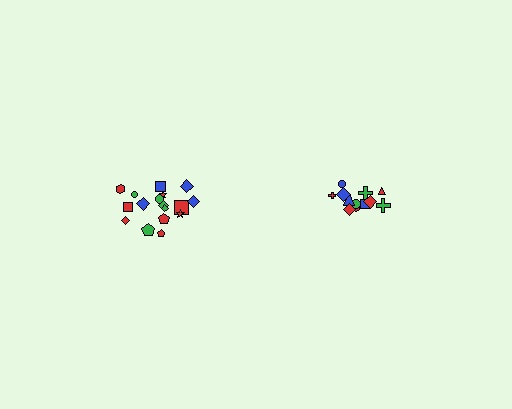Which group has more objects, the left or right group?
The left group.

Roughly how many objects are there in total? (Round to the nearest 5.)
Roughly 30 objects in total.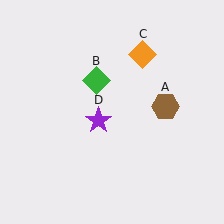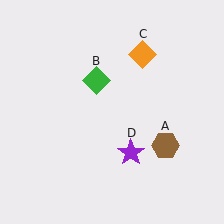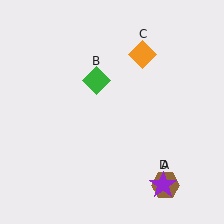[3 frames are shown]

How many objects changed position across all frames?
2 objects changed position: brown hexagon (object A), purple star (object D).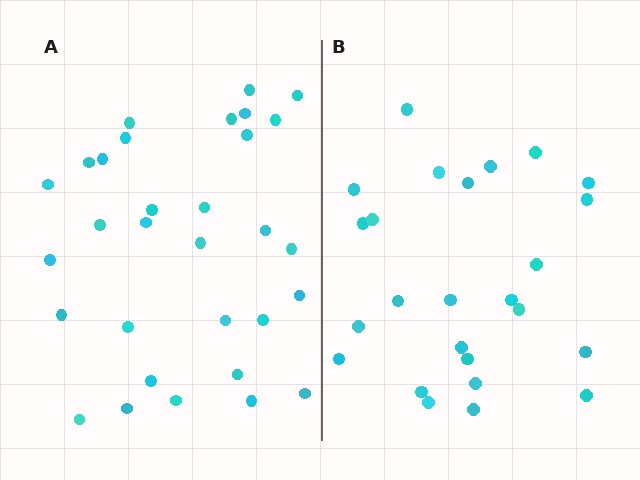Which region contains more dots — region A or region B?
Region A (the left region) has more dots.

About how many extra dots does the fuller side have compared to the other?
Region A has about 6 more dots than region B.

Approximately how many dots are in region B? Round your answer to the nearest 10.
About 20 dots. (The exact count is 25, which rounds to 20.)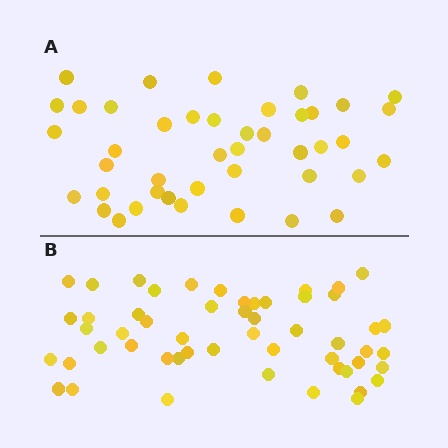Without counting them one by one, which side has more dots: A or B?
Region B (the bottom region) has more dots.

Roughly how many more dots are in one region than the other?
Region B has roughly 10 or so more dots than region A.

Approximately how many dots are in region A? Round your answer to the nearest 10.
About 40 dots. (The exact count is 43, which rounds to 40.)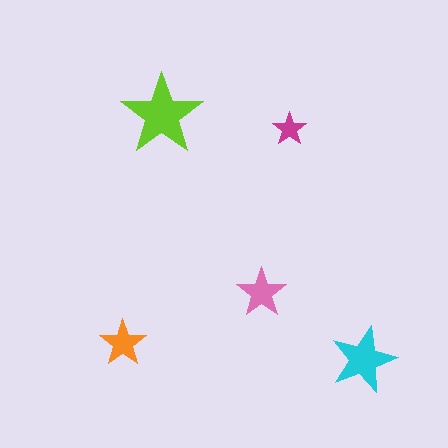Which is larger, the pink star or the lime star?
The lime one.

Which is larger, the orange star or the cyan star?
The cyan one.